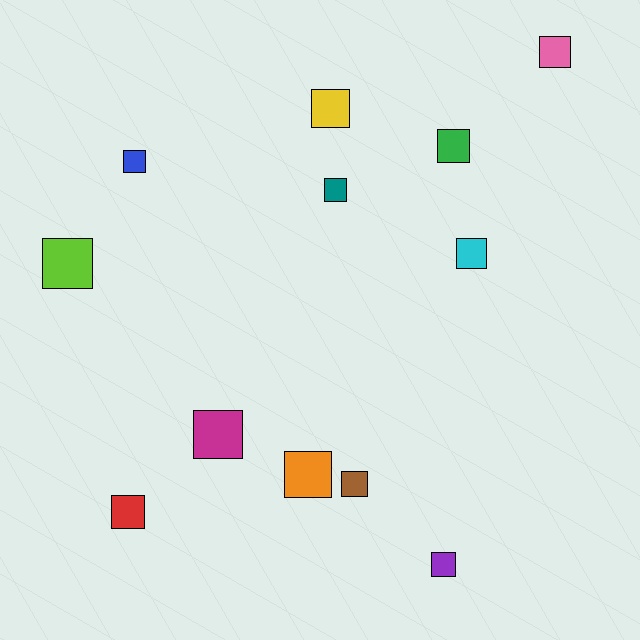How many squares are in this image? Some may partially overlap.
There are 12 squares.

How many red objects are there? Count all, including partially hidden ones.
There is 1 red object.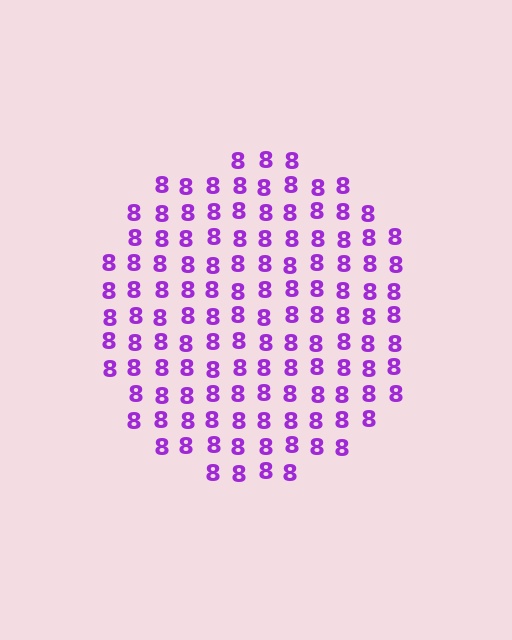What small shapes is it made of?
It is made of small digit 8's.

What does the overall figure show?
The overall figure shows a circle.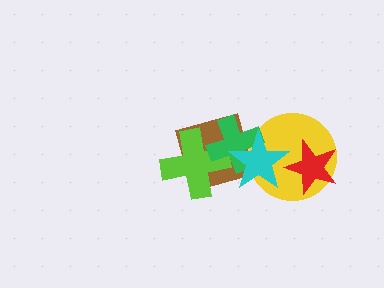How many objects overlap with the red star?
2 objects overlap with the red star.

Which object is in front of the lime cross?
The green cross is in front of the lime cross.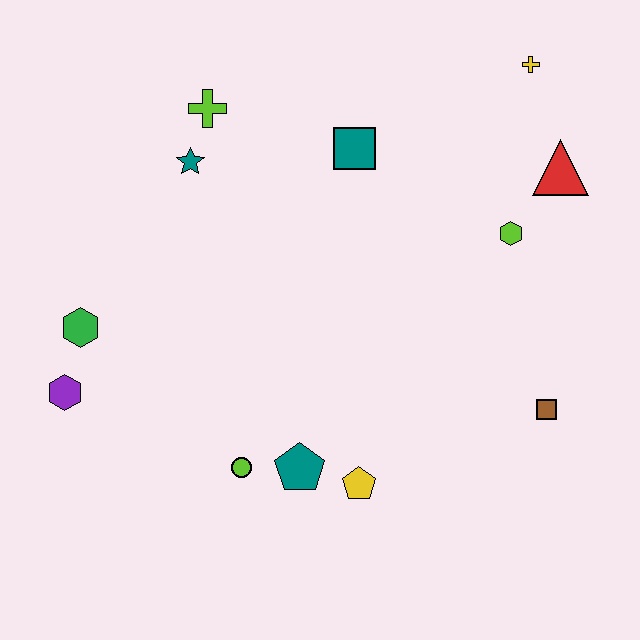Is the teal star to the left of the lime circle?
Yes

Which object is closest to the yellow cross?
The red triangle is closest to the yellow cross.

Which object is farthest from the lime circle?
The yellow cross is farthest from the lime circle.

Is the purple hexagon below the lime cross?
Yes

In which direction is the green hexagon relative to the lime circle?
The green hexagon is to the left of the lime circle.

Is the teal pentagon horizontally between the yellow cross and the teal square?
No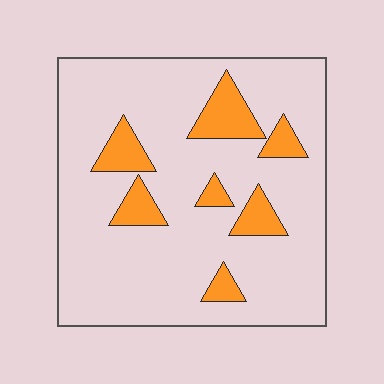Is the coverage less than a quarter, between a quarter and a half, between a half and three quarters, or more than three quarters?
Less than a quarter.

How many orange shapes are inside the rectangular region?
7.